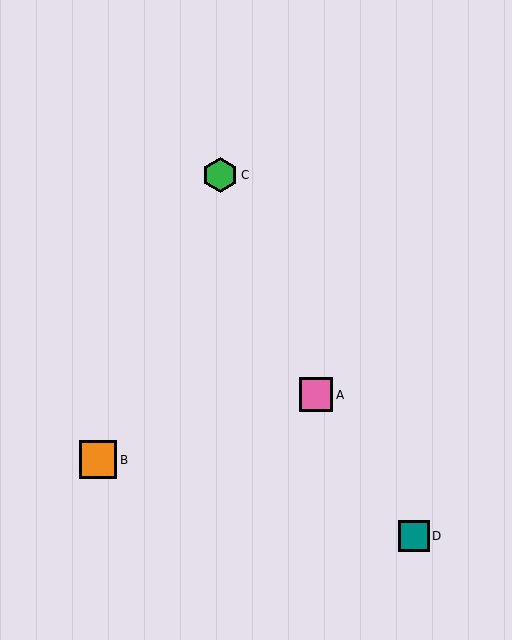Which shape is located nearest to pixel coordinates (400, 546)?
The teal square (labeled D) at (414, 536) is nearest to that location.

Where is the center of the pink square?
The center of the pink square is at (316, 395).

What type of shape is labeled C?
Shape C is a green hexagon.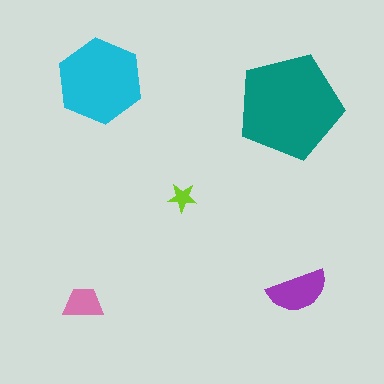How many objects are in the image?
There are 5 objects in the image.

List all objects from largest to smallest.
The teal pentagon, the cyan hexagon, the purple semicircle, the pink trapezoid, the lime star.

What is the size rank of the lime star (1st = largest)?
5th.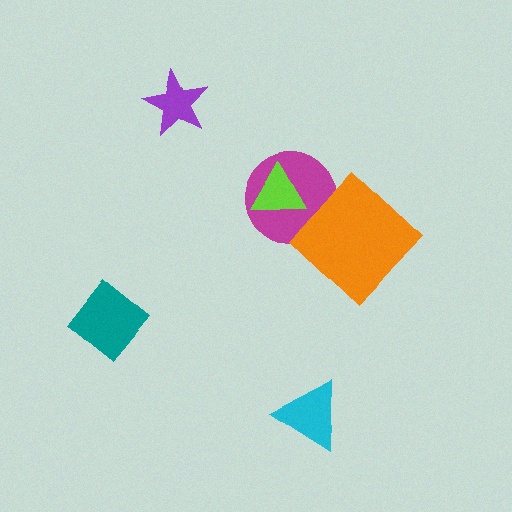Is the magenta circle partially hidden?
Yes, it is partially covered by another shape.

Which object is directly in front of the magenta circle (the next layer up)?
The lime triangle is directly in front of the magenta circle.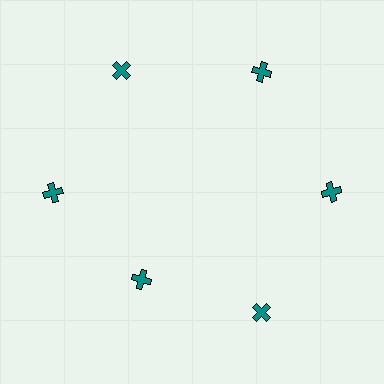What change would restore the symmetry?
The symmetry would be restored by moving it outward, back onto the ring so that all 6 crosses sit at equal angles and equal distance from the center.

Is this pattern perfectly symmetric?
No. The 6 teal crosses are arranged in a ring, but one element near the 7 o'clock position is pulled inward toward the center, breaking the 6-fold rotational symmetry.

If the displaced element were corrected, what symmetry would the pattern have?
It would have 6-fold rotational symmetry — the pattern would map onto itself every 60 degrees.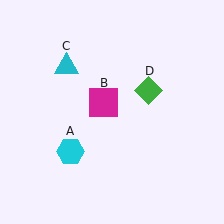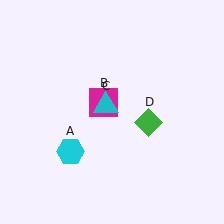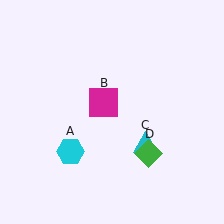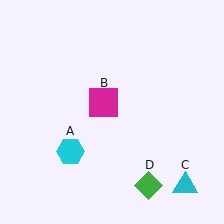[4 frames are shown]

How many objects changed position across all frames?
2 objects changed position: cyan triangle (object C), green diamond (object D).